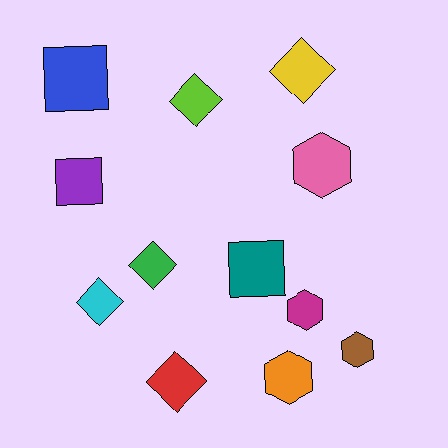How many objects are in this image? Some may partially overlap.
There are 12 objects.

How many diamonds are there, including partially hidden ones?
There are 5 diamonds.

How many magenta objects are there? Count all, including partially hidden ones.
There is 1 magenta object.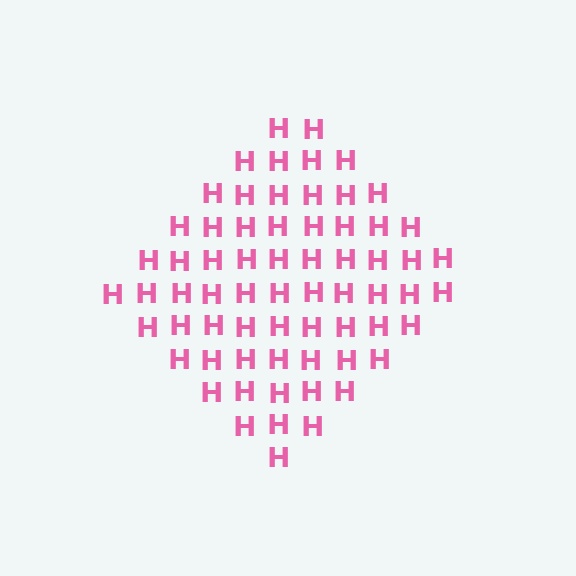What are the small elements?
The small elements are letter H's.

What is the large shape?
The large shape is a diamond.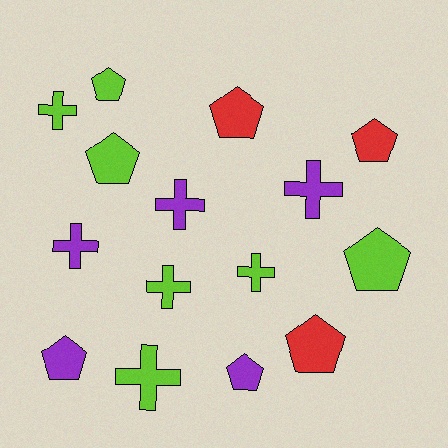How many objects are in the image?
There are 15 objects.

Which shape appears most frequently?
Pentagon, with 8 objects.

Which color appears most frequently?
Lime, with 7 objects.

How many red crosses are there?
There are no red crosses.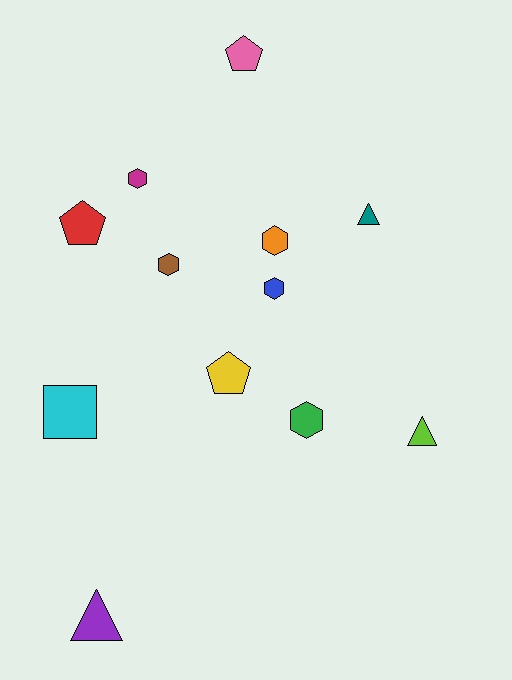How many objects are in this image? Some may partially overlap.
There are 12 objects.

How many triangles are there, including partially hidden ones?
There are 3 triangles.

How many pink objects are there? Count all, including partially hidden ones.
There is 1 pink object.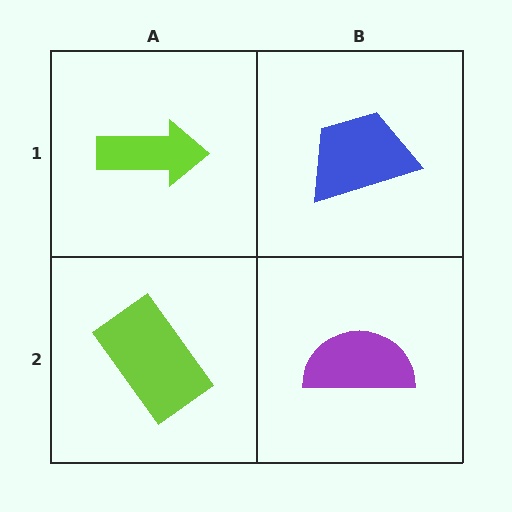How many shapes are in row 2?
2 shapes.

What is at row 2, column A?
A lime rectangle.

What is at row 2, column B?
A purple semicircle.